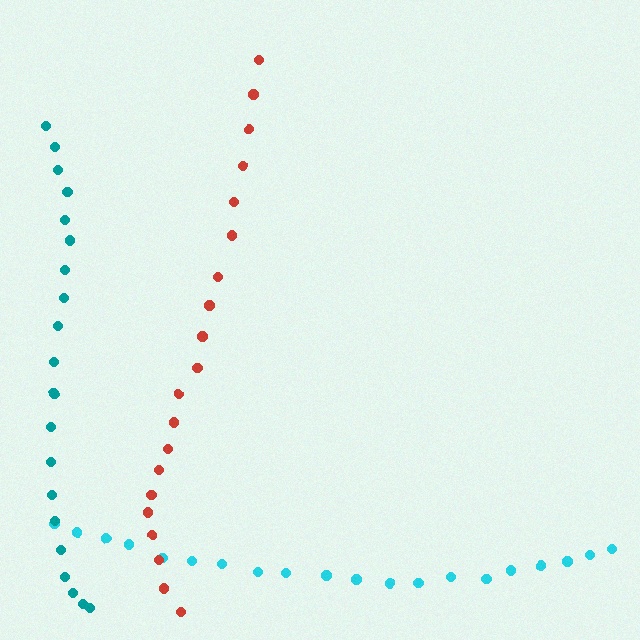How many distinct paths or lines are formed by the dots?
There are 3 distinct paths.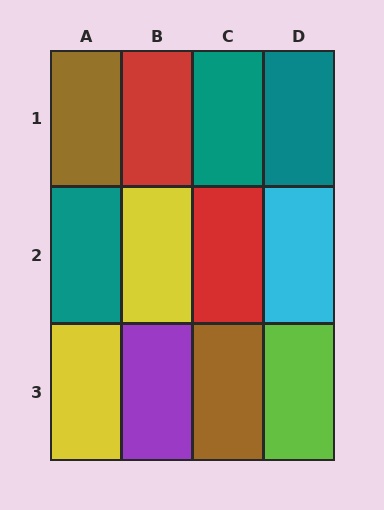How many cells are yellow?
2 cells are yellow.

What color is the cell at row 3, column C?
Brown.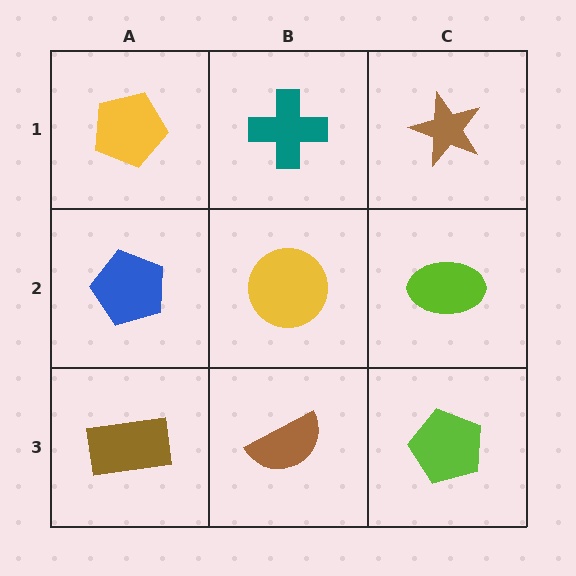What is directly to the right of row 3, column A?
A brown semicircle.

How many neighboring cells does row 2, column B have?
4.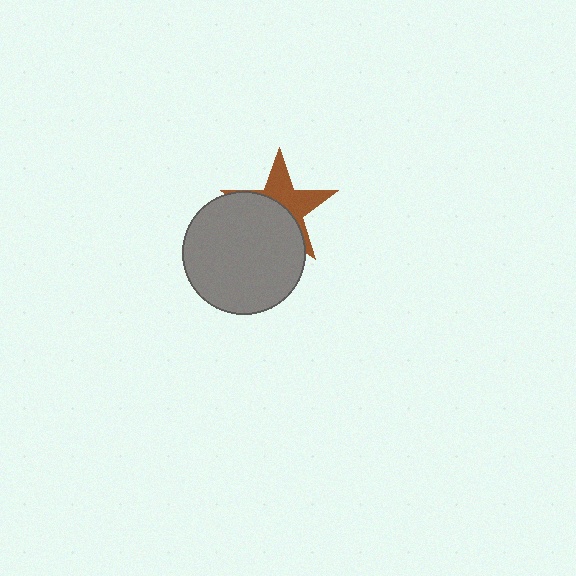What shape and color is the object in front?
The object in front is a gray circle.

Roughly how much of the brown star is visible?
About half of it is visible (roughly 47%).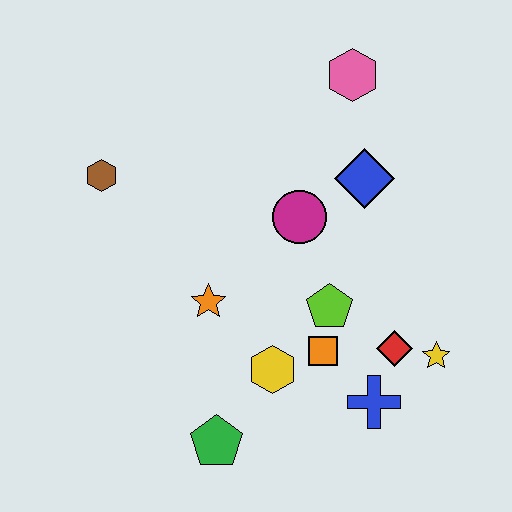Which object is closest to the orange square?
The lime pentagon is closest to the orange square.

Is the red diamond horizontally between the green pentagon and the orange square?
No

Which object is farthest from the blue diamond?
The green pentagon is farthest from the blue diamond.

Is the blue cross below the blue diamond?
Yes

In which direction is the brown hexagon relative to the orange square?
The brown hexagon is to the left of the orange square.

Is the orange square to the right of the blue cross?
No